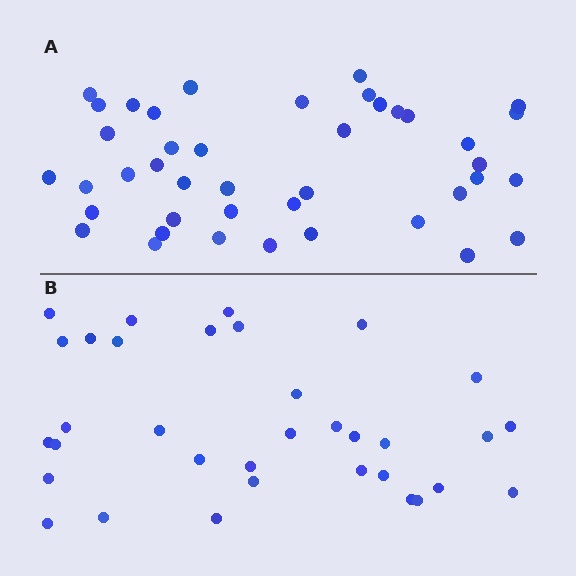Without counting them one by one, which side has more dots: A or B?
Region A (the top region) has more dots.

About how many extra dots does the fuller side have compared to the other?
Region A has roughly 8 or so more dots than region B.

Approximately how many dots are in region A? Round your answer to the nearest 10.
About 40 dots. (The exact count is 42, which rounds to 40.)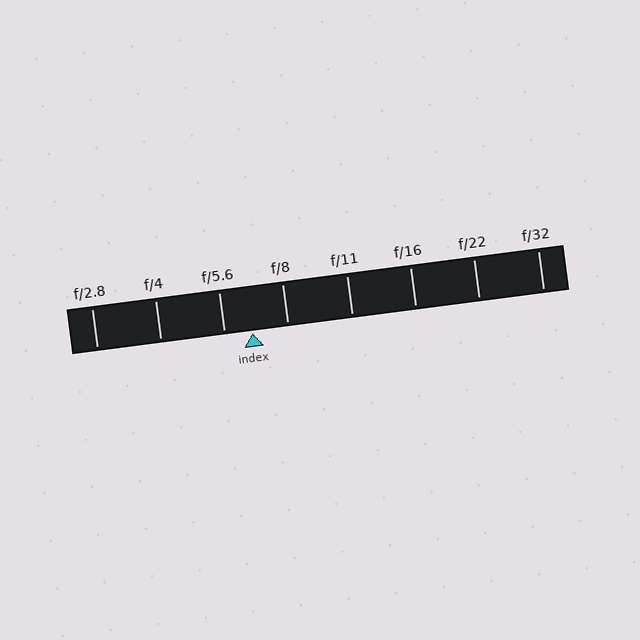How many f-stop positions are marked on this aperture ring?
There are 8 f-stop positions marked.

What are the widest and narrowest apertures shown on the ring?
The widest aperture shown is f/2.8 and the narrowest is f/32.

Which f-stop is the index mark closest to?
The index mark is closest to f/5.6.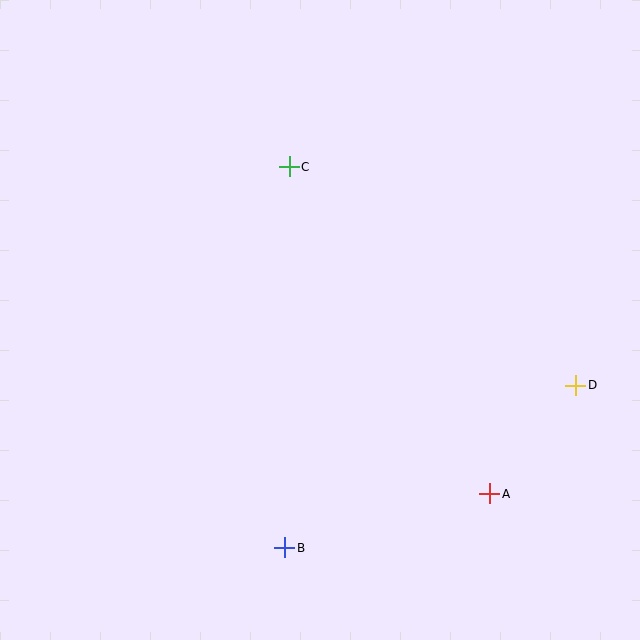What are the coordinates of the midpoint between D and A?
The midpoint between D and A is at (533, 440).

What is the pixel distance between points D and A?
The distance between D and A is 139 pixels.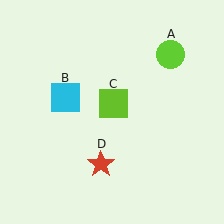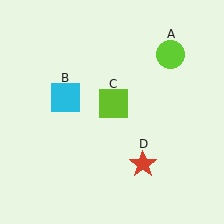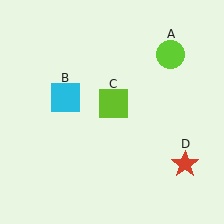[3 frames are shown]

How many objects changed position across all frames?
1 object changed position: red star (object D).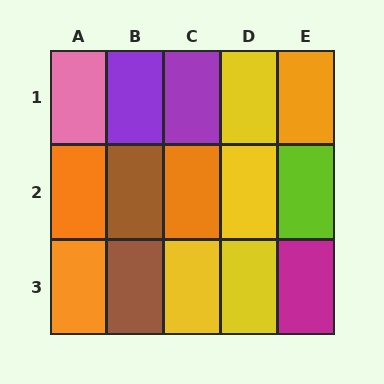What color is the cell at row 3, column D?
Yellow.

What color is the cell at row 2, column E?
Lime.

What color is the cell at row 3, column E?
Magenta.